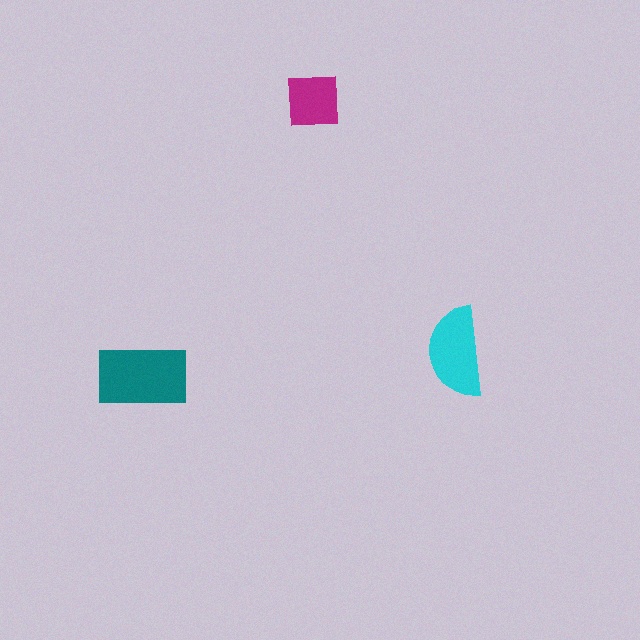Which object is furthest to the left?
The teal rectangle is leftmost.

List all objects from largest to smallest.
The teal rectangle, the cyan semicircle, the magenta square.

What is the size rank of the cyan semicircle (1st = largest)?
2nd.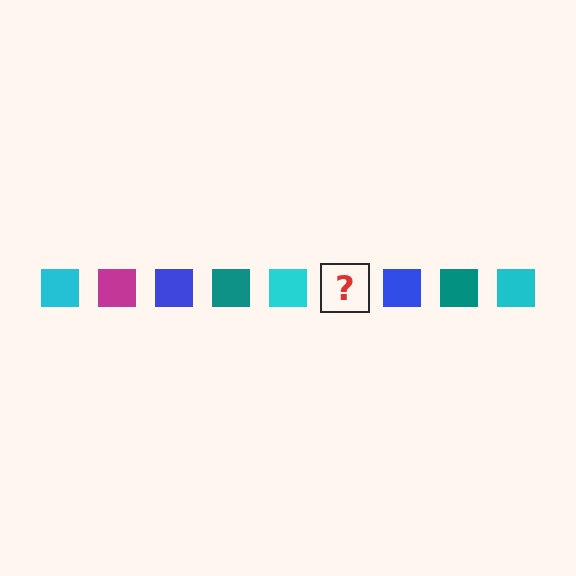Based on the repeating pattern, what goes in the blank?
The blank should be a magenta square.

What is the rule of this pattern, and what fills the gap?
The rule is that the pattern cycles through cyan, magenta, blue, teal squares. The gap should be filled with a magenta square.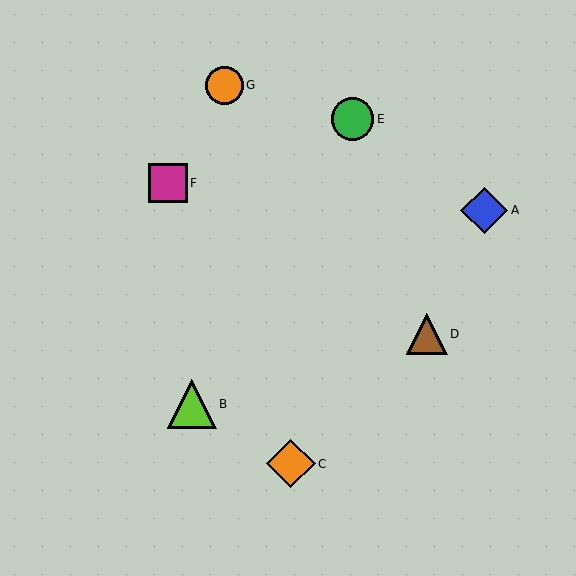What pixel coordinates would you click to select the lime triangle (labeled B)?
Click at (192, 404) to select the lime triangle B.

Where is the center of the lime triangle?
The center of the lime triangle is at (192, 404).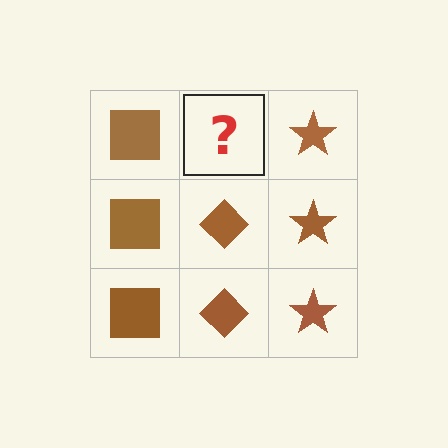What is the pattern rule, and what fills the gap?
The rule is that each column has a consistent shape. The gap should be filled with a brown diamond.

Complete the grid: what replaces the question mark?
The question mark should be replaced with a brown diamond.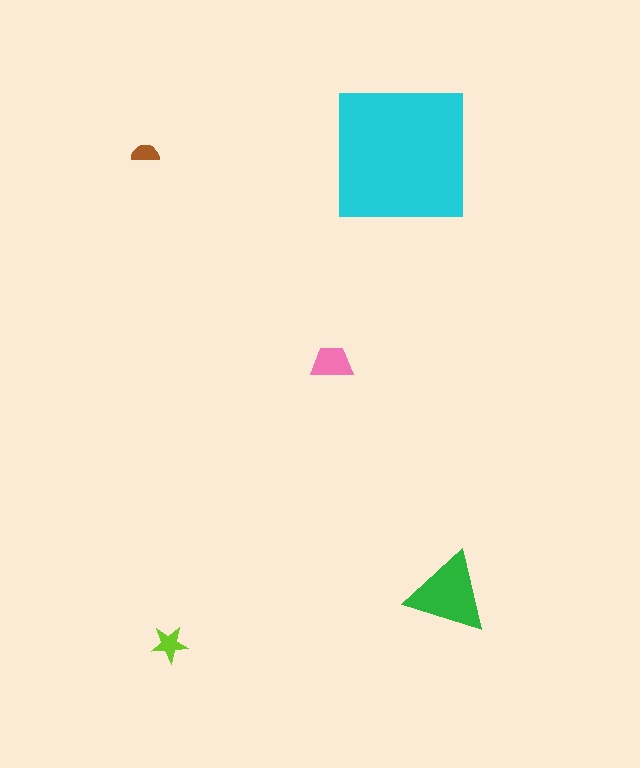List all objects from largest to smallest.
The cyan square, the green triangle, the pink trapezoid, the lime star, the brown semicircle.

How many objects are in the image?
There are 5 objects in the image.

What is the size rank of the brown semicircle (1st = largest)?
5th.